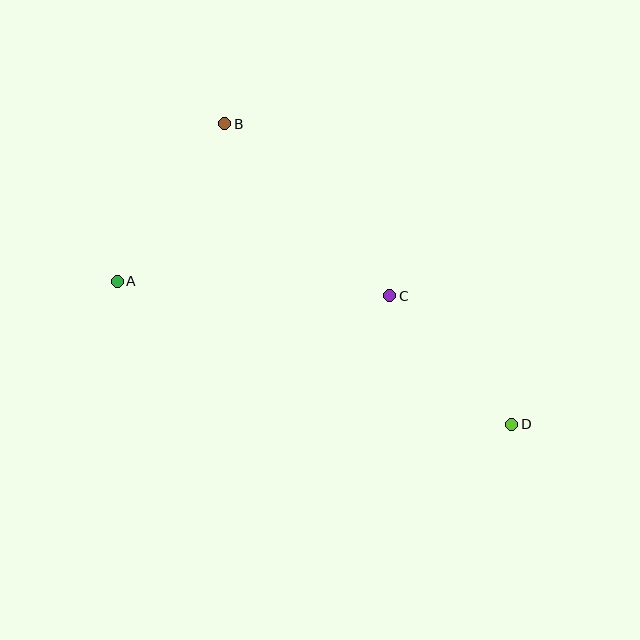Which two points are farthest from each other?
Points A and D are farthest from each other.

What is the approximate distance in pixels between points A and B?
The distance between A and B is approximately 191 pixels.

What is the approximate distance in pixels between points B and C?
The distance between B and C is approximately 238 pixels.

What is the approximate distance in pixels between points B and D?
The distance between B and D is approximately 415 pixels.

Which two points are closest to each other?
Points C and D are closest to each other.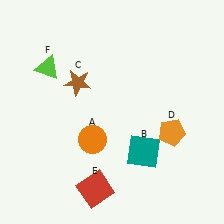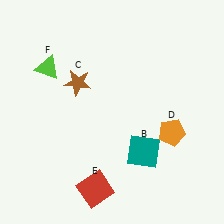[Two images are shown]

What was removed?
The orange circle (A) was removed in Image 2.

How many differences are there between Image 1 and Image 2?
There is 1 difference between the two images.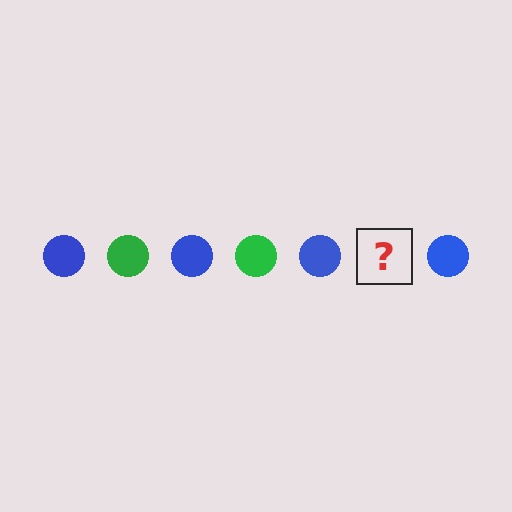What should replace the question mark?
The question mark should be replaced with a green circle.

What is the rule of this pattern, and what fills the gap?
The rule is that the pattern cycles through blue, green circles. The gap should be filled with a green circle.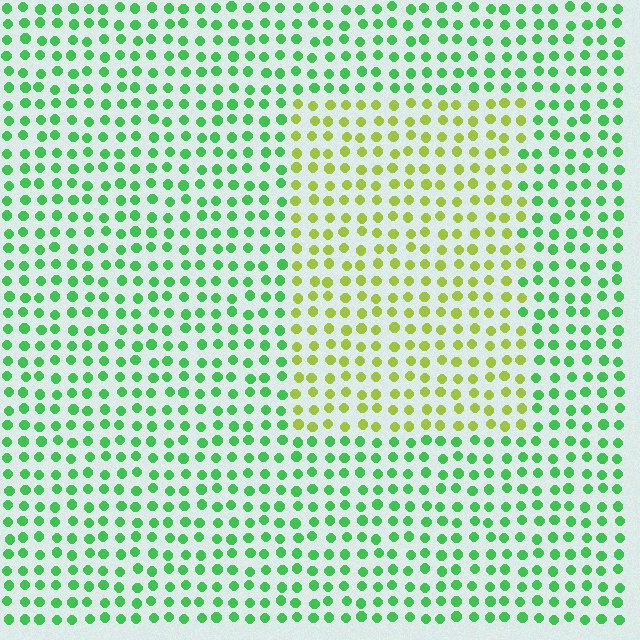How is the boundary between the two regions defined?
The boundary is defined purely by a slight shift in hue (about 52 degrees). Spacing, size, and orientation are identical on both sides.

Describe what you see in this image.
The image is filled with small green elements in a uniform arrangement. A rectangle-shaped region is visible where the elements are tinted to a slightly different hue, forming a subtle color boundary.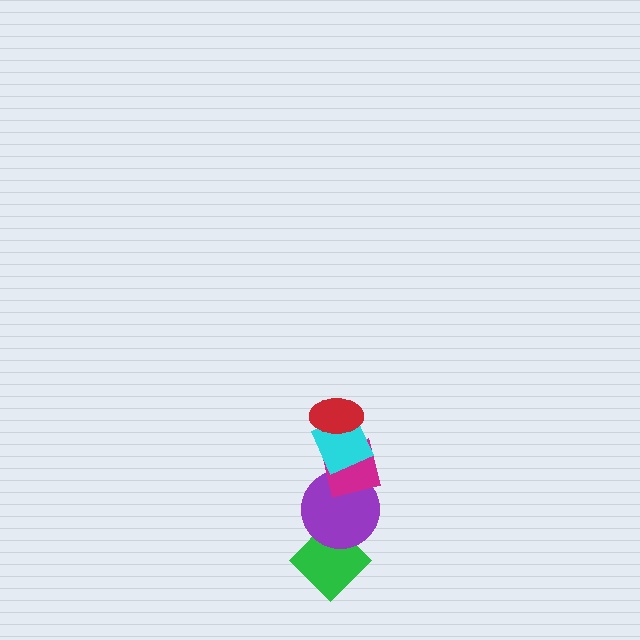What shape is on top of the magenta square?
The cyan diamond is on top of the magenta square.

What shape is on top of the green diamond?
The purple circle is on top of the green diamond.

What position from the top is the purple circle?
The purple circle is 4th from the top.